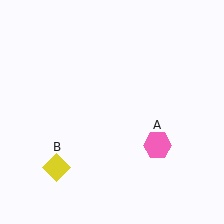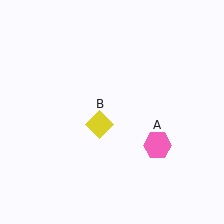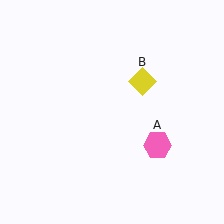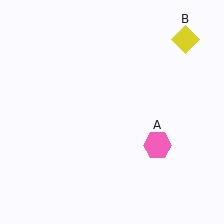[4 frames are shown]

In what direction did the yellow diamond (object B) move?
The yellow diamond (object B) moved up and to the right.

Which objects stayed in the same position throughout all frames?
Pink hexagon (object A) remained stationary.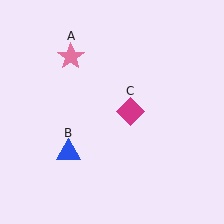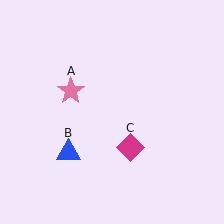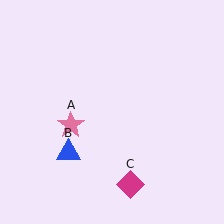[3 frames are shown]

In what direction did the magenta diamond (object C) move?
The magenta diamond (object C) moved down.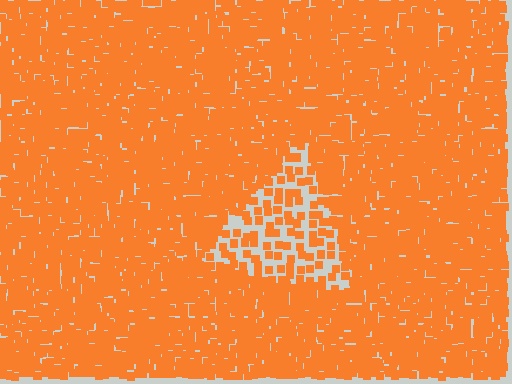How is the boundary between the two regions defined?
The boundary is defined by a change in element density (approximately 2.6x ratio). All elements are the same color, size, and shape.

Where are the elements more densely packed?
The elements are more densely packed outside the triangle boundary.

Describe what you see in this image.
The image contains small orange elements arranged at two different densities. A triangle-shaped region is visible where the elements are less densely packed than the surrounding area.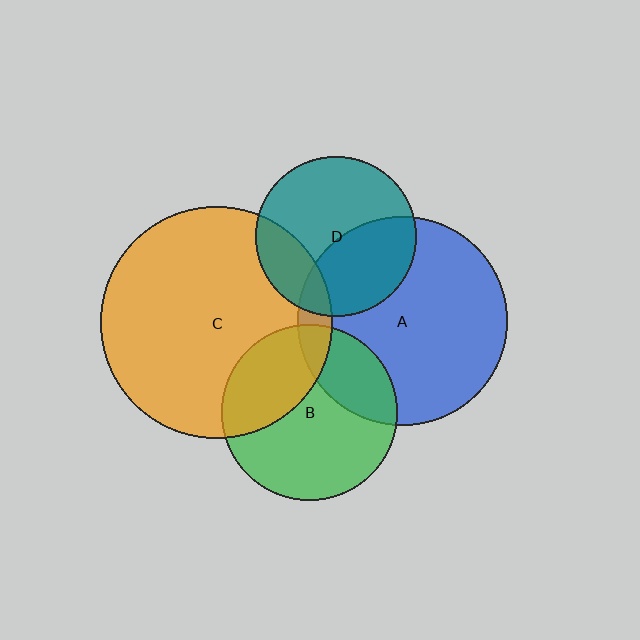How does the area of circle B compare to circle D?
Approximately 1.2 times.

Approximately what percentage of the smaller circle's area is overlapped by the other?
Approximately 40%.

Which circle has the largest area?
Circle C (orange).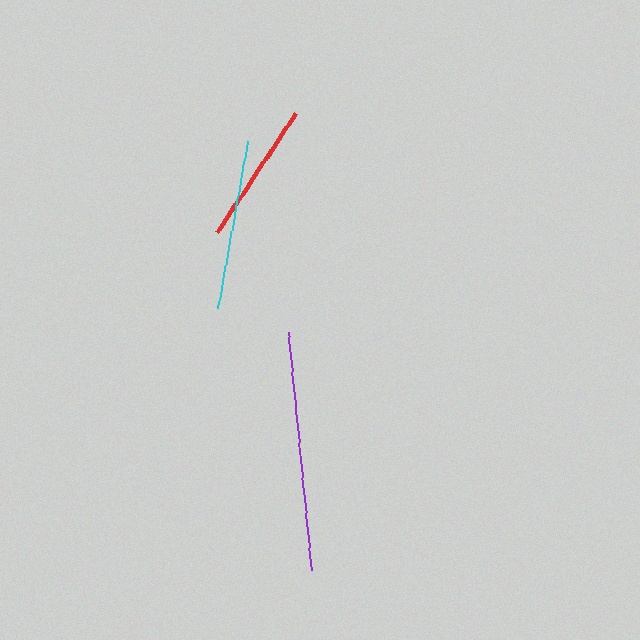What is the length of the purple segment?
The purple segment is approximately 239 pixels long.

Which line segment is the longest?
The purple line is the longest at approximately 239 pixels.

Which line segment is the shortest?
The red line is the shortest at approximately 143 pixels.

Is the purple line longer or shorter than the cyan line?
The purple line is longer than the cyan line.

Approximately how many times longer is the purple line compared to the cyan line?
The purple line is approximately 1.4 times the length of the cyan line.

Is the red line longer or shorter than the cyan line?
The cyan line is longer than the red line.